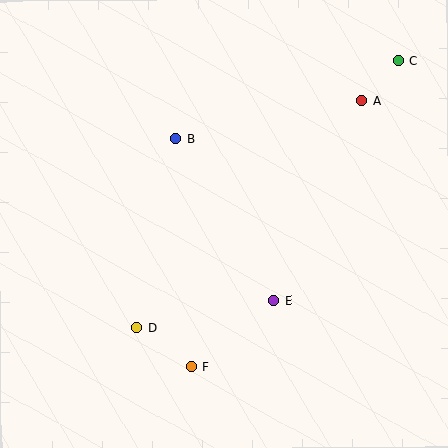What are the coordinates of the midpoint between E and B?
The midpoint between E and B is at (225, 220).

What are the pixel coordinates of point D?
Point D is at (137, 327).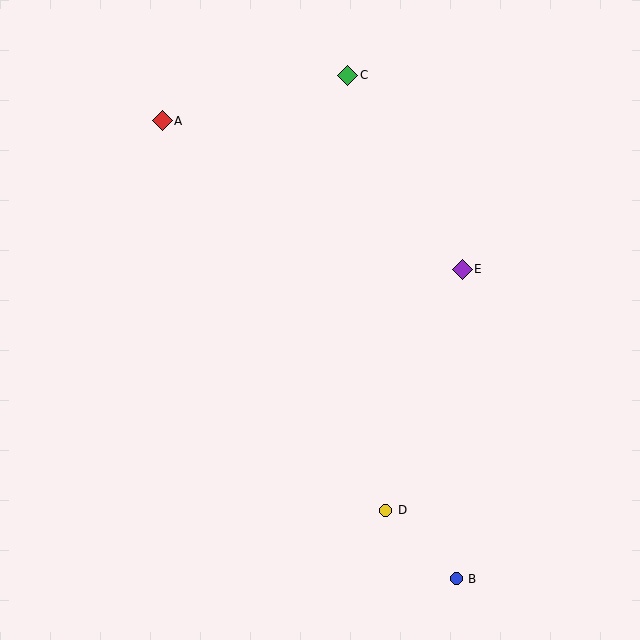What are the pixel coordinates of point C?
Point C is at (348, 75).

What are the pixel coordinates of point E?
Point E is at (462, 269).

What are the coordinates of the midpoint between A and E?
The midpoint between A and E is at (312, 195).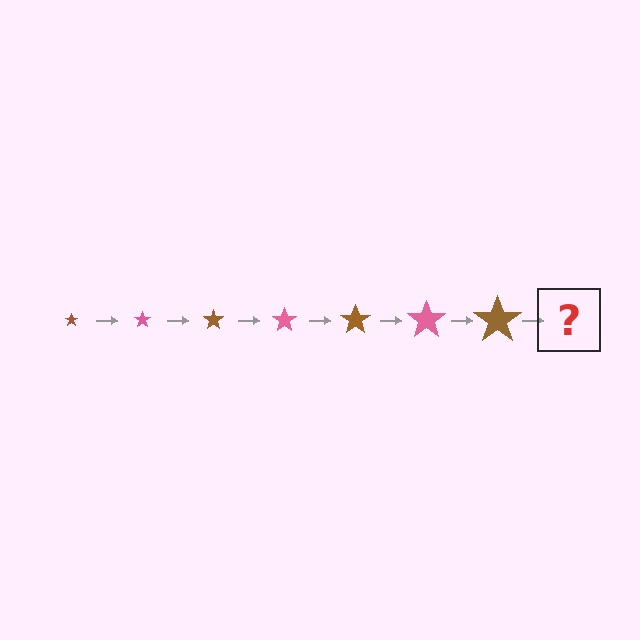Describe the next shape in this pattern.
It should be a pink star, larger than the previous one.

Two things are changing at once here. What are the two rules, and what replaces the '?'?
The two rules are that the star grows larger each step and the color cycles through brown and pink. The '?' should be a pink star, larger than the previous one.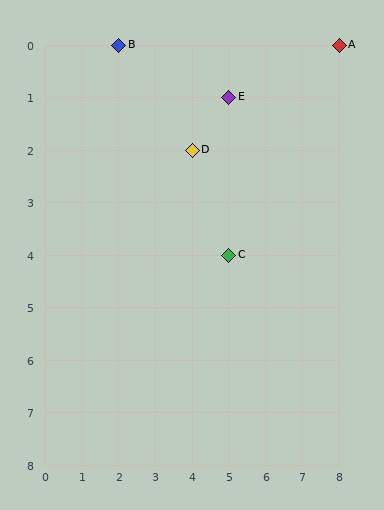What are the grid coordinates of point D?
Point D is at grid coordinates (4, 2).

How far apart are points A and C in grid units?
Points A and C are 3 columns and 4 rows apart (about 5.0 grid units diagonally).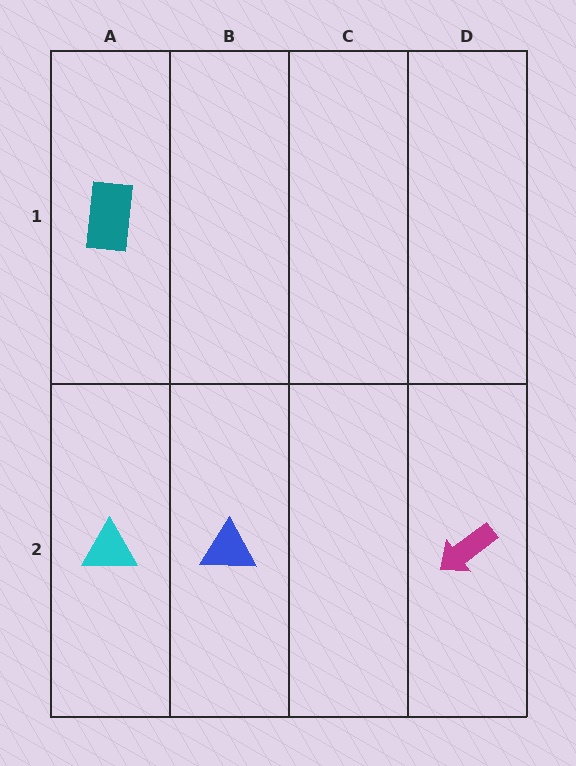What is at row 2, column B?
A blue triangle.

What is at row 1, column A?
A teal rectangle.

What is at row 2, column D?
A magenta arrow.